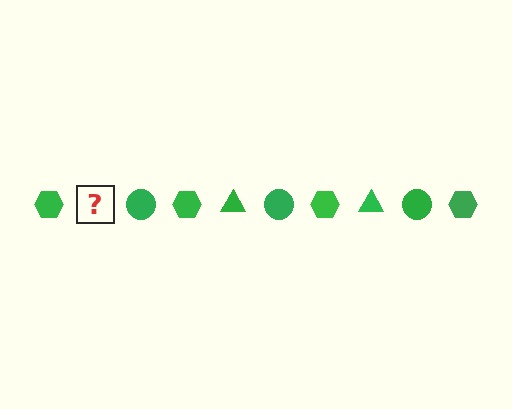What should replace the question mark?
The question mark should be replaced with a green triangle.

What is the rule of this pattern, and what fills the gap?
The rule is that the pattern cycles through hexagon, triangle, circle shapes in green. The gap should be filled with a green triangle.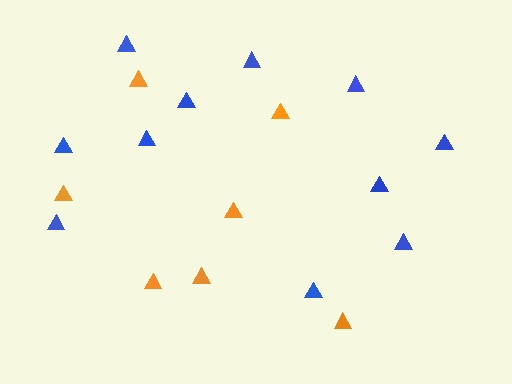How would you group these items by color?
There are 2 groups: one group of blue triangles (11) and one group of orange triangles (7).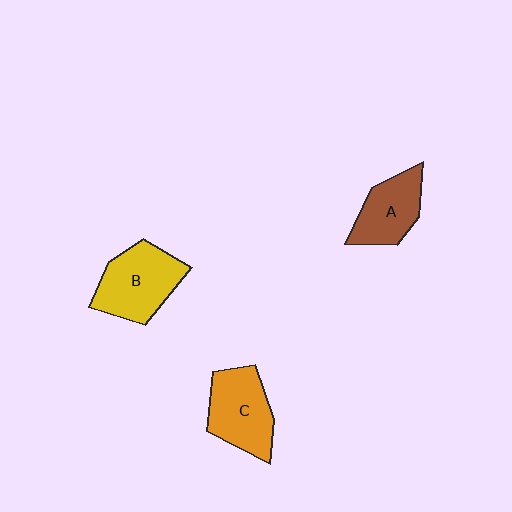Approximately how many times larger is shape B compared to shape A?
Approximately 1.3 times.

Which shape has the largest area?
Shape B (yellow).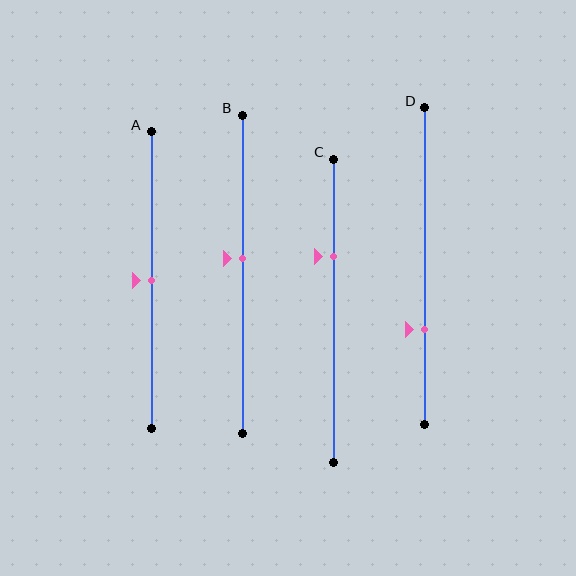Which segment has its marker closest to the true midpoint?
Segment A has its marker closest to the true midpoint.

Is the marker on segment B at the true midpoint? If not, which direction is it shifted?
No, the marker on segment B is shifted upward by about 5% of the segment length.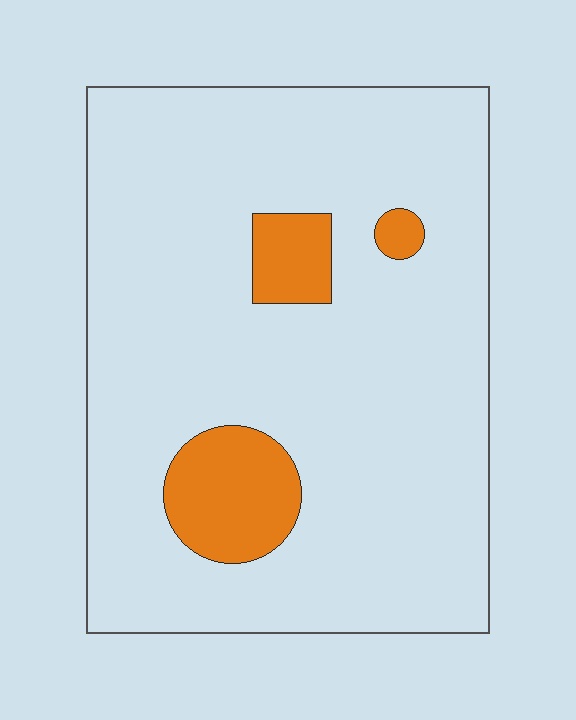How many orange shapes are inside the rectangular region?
3.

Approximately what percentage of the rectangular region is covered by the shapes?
Approximately 10%.